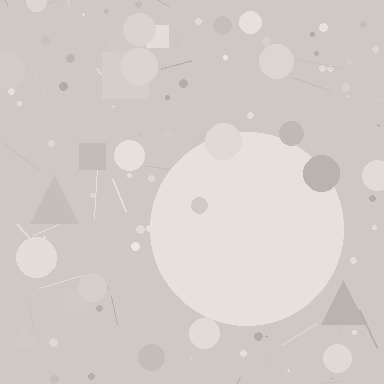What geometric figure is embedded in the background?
A circle is embedded in the background.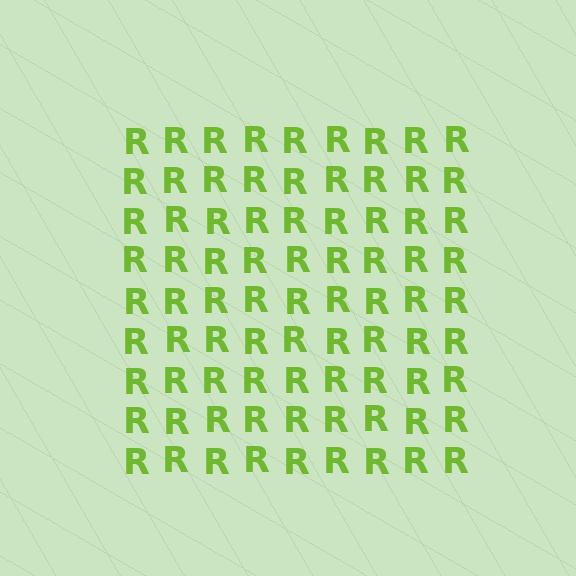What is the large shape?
The large shape is a square.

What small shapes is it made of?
It is made of small letter R's.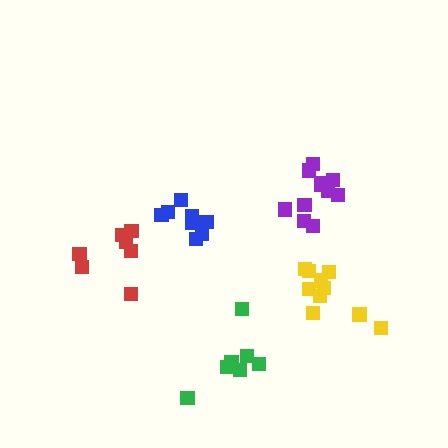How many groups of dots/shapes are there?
There are 5 groups.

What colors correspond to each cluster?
The clusters are colored: red, green, purple, yellow, blue.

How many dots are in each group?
Group 1: 7 dots, Group 2: 7 dots, Group 3: 11 dots, Group 4: 10 dots, Group 5: 9 dots (44 total).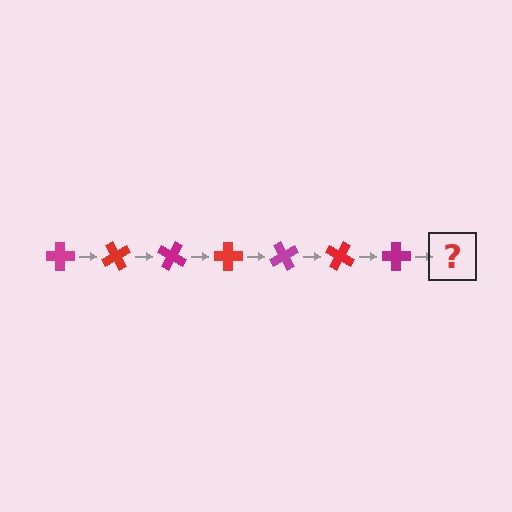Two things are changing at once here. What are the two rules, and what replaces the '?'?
The two rules are that it rotates 60 degrees each step and the color cycles through magenta and red. The '?' should be a red cross, rotated 420 degrees from the start.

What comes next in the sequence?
The next element should be a red cross, rotated 420 degrees from the start.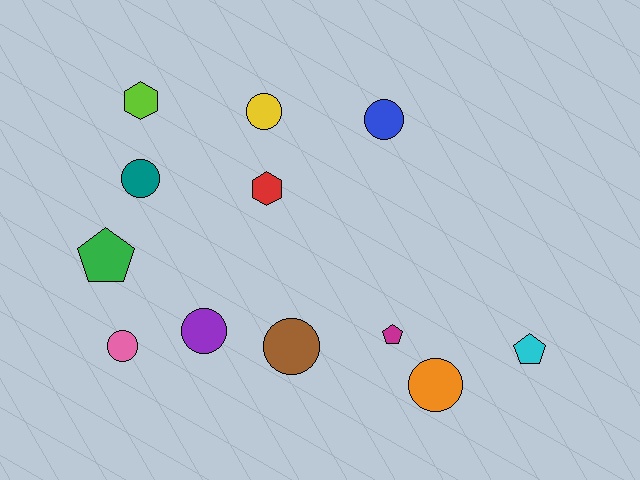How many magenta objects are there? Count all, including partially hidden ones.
There is 1 magenta object.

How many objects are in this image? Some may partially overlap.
There are 12 objects.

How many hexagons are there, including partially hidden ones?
There are 2 hexagons.